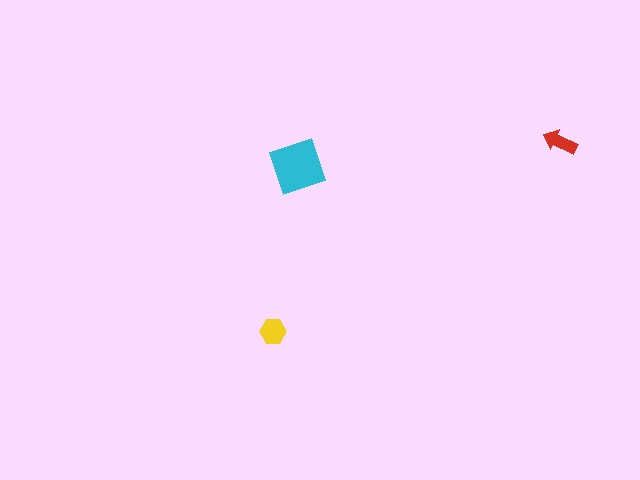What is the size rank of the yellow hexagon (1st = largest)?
2nd.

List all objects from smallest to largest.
The red arrow, the yellow hexagon, the cyan diamond.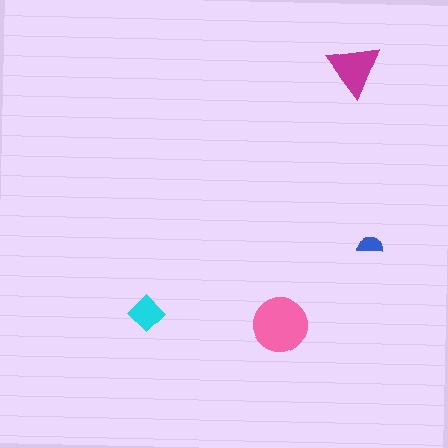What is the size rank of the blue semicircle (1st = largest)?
4th.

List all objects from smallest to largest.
The blue semicircle, the cyan diamond, the magenta triangle, the pink circle.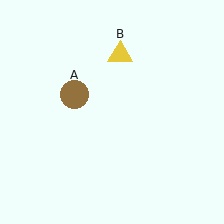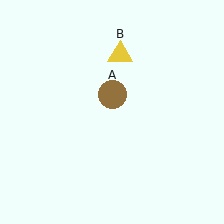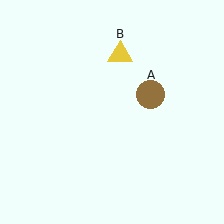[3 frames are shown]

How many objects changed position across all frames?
1 object changed position: brown circle (object A).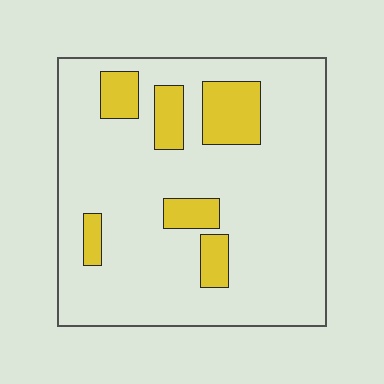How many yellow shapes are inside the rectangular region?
6.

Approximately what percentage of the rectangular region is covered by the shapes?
Approximately 15%.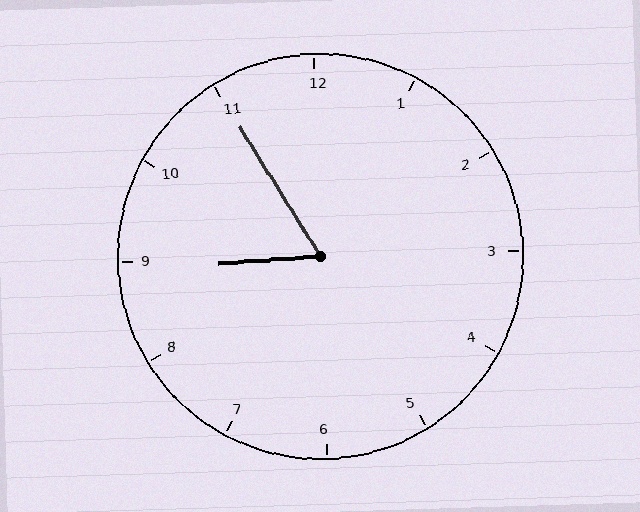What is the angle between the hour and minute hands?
Approximately 62 degrees.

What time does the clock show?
8:55.